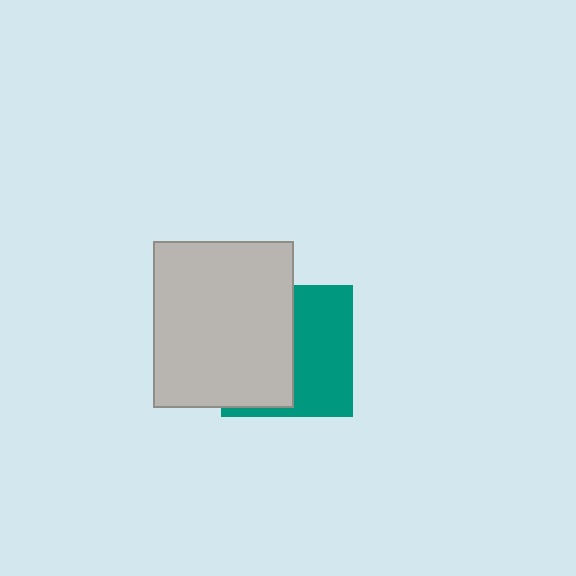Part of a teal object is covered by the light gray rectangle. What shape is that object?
It is a square.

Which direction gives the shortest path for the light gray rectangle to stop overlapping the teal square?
Moving left gives the shortest separation.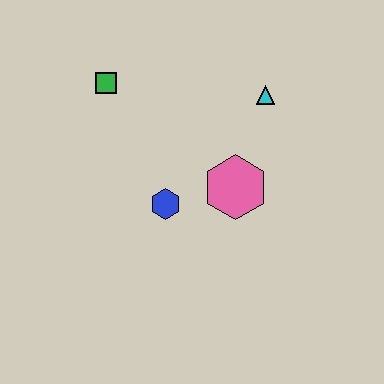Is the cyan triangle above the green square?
No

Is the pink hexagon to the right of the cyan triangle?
No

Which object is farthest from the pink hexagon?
The green square is farthest from the pink hexagon.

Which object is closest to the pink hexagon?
The blue hexagon is closest to the pink hexagon.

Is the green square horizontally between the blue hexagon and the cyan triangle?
No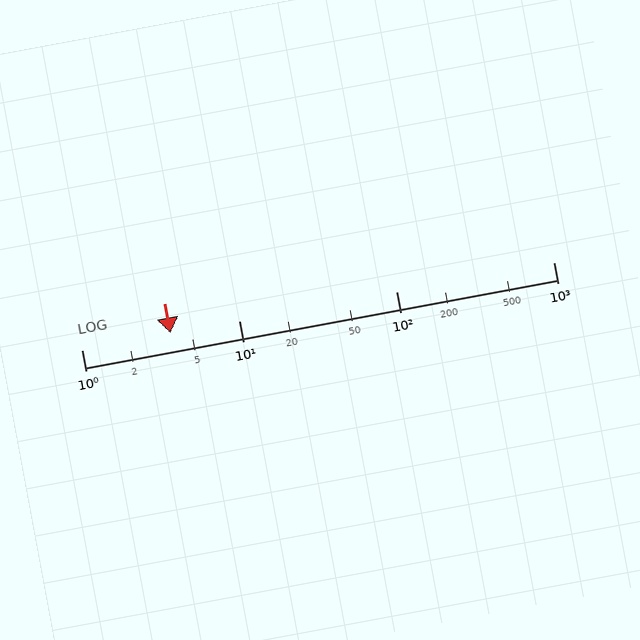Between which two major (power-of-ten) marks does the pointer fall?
The pointer is between 1 and 10.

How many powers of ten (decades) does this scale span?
The scale spans 3 decades, from 1 to 1000.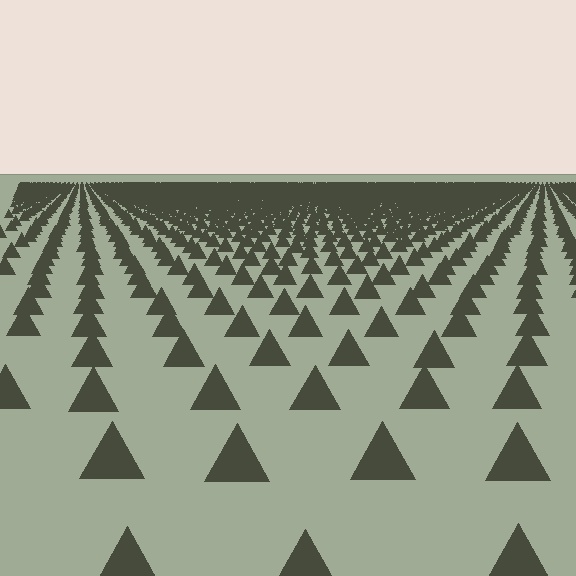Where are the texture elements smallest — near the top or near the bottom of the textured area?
Near the top.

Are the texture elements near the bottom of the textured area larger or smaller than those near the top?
Larger. Near the bottom, elements are closer to the viewer and appear at a bigger on-screen size.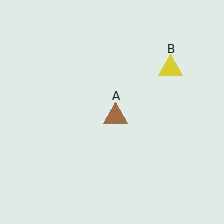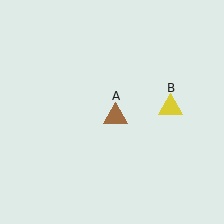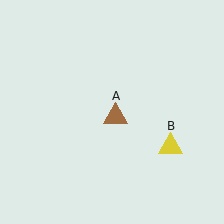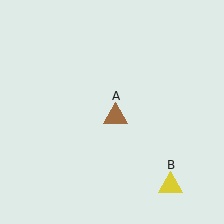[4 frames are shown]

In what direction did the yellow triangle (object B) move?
The yellow triangle (object B) moved down.